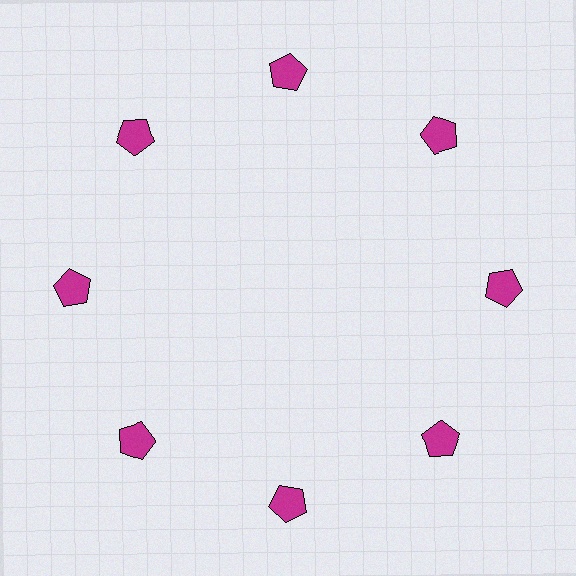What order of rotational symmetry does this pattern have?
This pattern has 8-fold rotational symmetry.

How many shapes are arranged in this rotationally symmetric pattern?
There are 8 shapes, arranged in 8 groups of 1.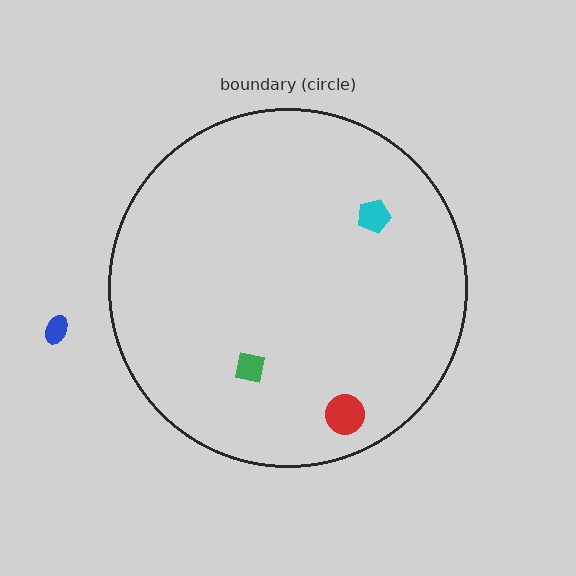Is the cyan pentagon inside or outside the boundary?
Inside.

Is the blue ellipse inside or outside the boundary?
Outside.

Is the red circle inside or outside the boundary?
Inside.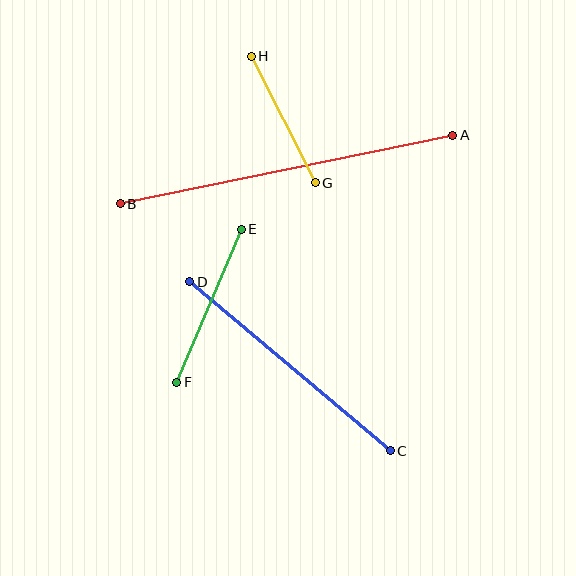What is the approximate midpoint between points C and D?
The midpoint is at approximately (290, 366) pixels.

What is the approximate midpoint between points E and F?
The midpoint is at approximately (209, 306) pixels.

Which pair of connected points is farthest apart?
Points A and B are farthest apart.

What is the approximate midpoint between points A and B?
The midpoint is at approximately (286, 170) pixels.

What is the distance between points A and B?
The distance is approximately 339 pixels.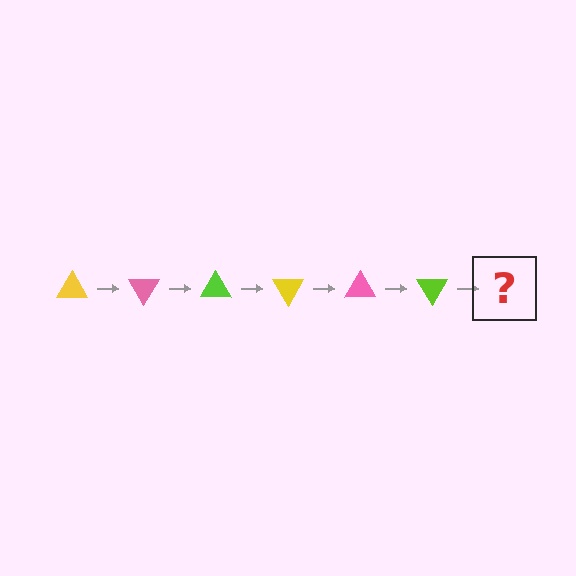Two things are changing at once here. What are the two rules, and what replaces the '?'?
The two rules are that it rotates 60 degrees each step and the color cycles through yellow, pink, and lime. The '?' should be a yellow triangle, rotated 360 degrees from the start.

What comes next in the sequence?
The next element should be a yellow triangle, rotated 360 degrees from the start.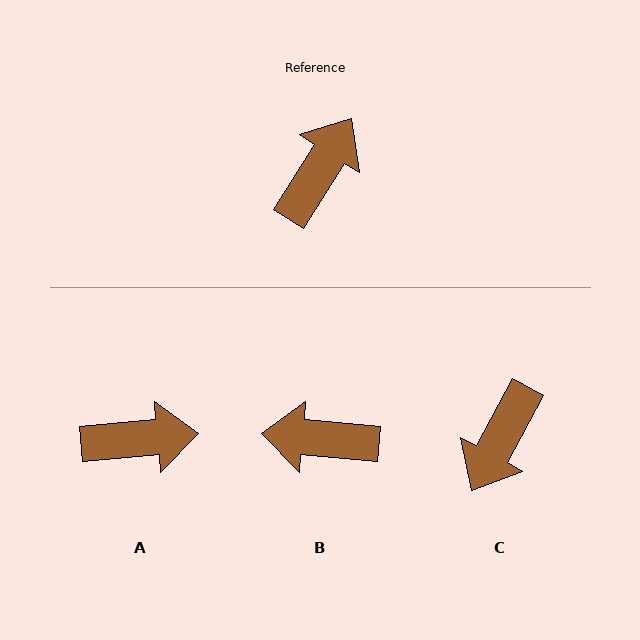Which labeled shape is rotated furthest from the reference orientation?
C, about 176 degrees away.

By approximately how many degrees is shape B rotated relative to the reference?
Approximately 117 degrees counter-clockwise.